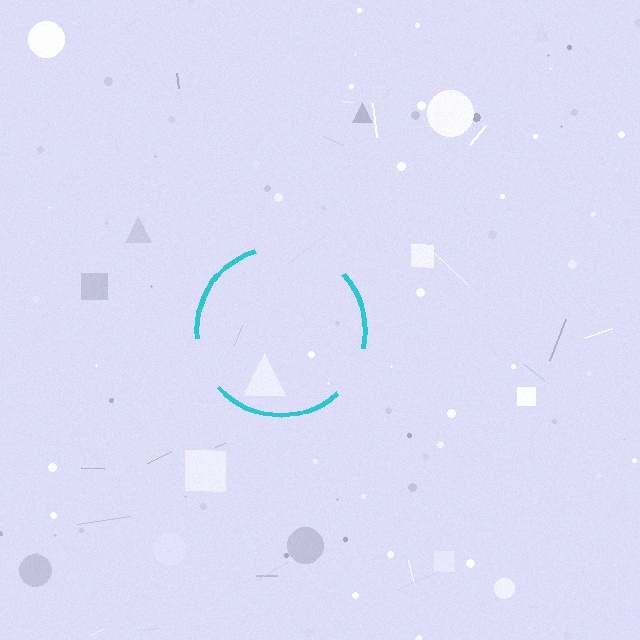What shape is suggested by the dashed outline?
The dashed outline suggests a circle.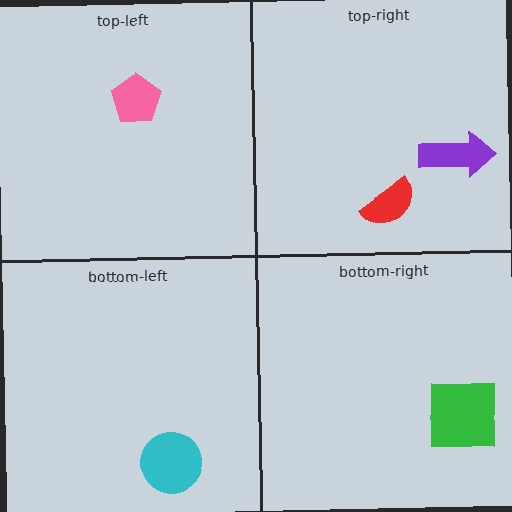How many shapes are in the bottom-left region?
1.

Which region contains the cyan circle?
The bottom-left region.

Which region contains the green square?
The bottom-right region.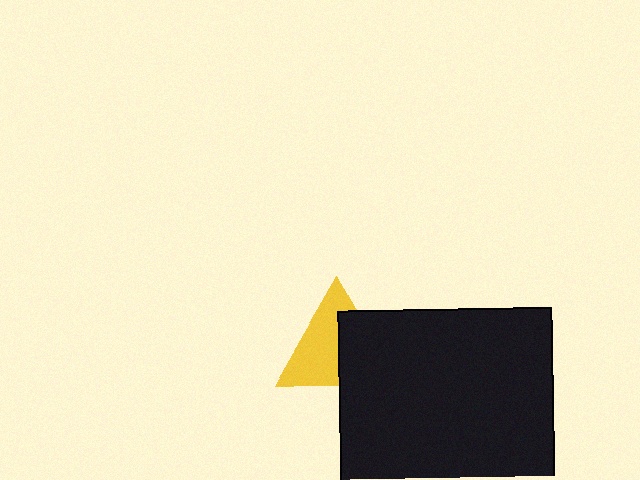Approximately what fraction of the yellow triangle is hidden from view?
Roughly 45% of the yellow triangle is hidden behind the black square.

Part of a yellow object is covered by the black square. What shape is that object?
It is a triangle.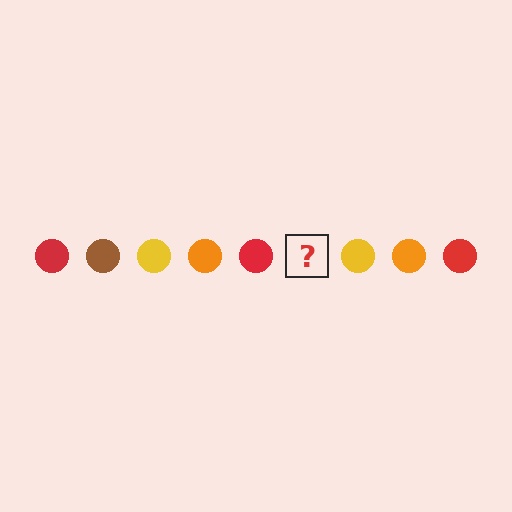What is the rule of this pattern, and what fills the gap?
The rule is that the pattern cycles through red, brown, yellow, orange circles. The gap should be filled with a brown circle.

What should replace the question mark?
The question mark should be replaced with a brown circle.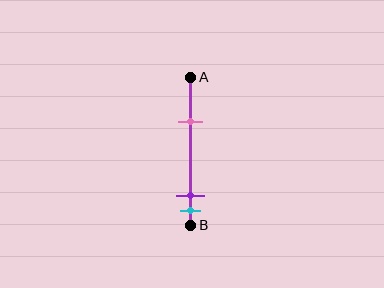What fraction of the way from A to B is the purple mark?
The purple mark is approximately 80% (0.8) of the way from A to B.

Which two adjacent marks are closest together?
The purple and cyan marks are the closest adjacent pair.